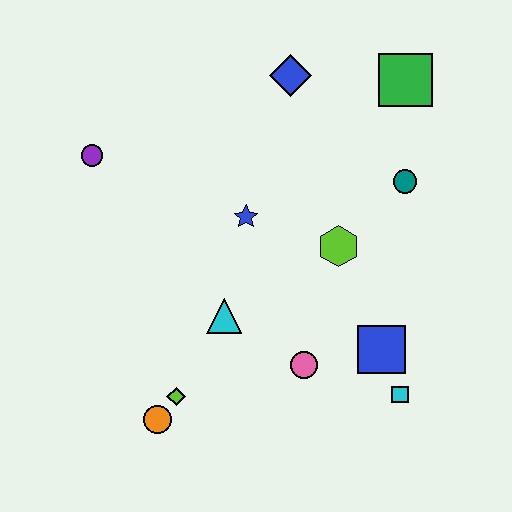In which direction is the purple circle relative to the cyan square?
The purple circle is to the left of the cyan square.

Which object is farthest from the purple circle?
The cyan square is farthest from the purple circle.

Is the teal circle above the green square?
No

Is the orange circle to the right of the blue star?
No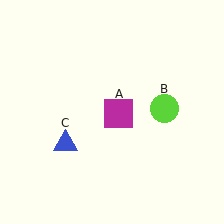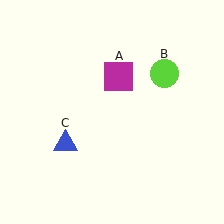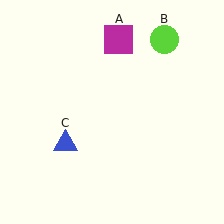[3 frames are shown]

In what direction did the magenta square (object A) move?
The magenta square (object A) moved up.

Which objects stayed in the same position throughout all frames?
Blue triangle (object C) remained stationary.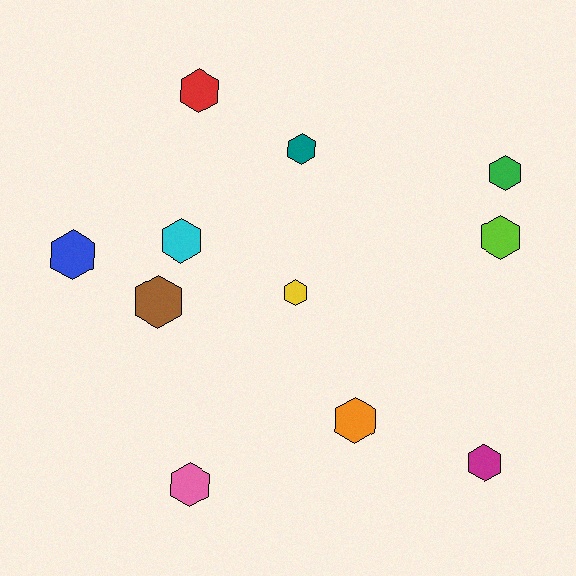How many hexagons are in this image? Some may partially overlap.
There are 11 hexagons.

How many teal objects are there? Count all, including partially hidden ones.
There is 1 teal object.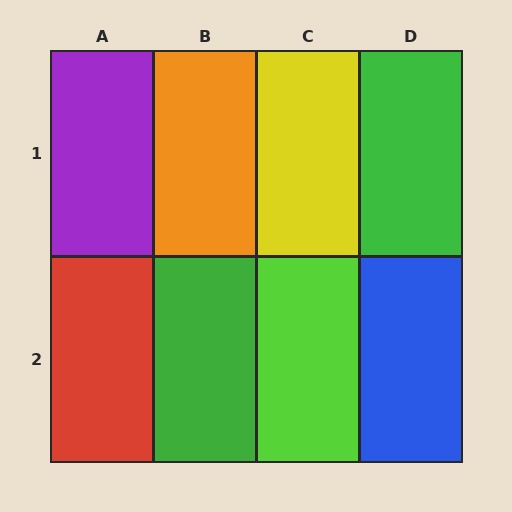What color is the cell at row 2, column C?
Lime.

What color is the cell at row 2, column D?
Blue.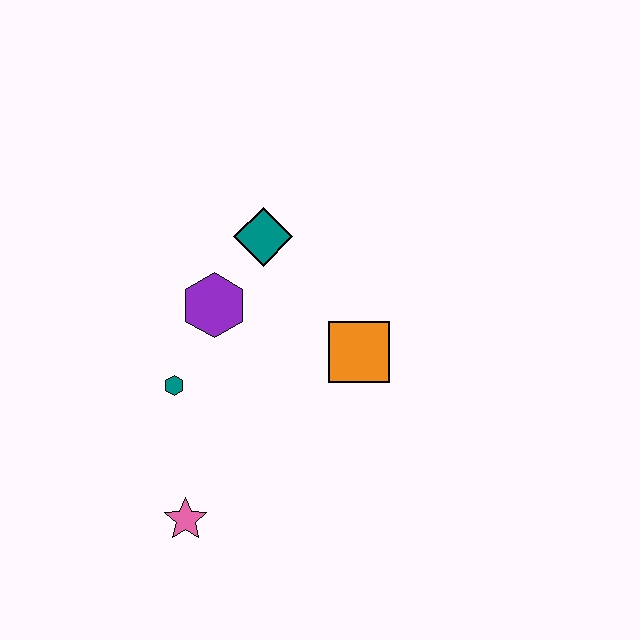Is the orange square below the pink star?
No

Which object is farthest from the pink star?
The teal diamond is farthest from the pink star.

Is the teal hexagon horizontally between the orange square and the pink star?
No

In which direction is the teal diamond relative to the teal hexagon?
The teal diamond is above the teal hexagon.